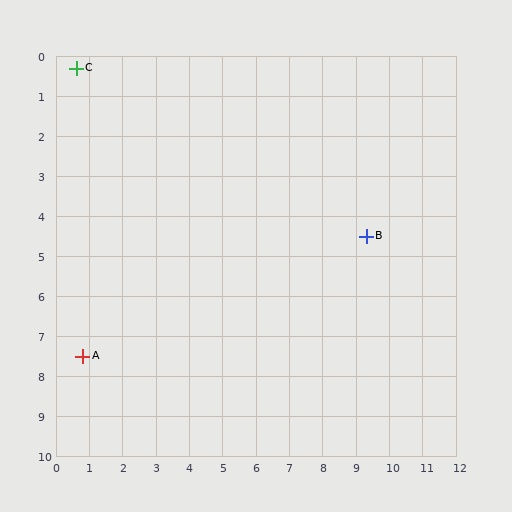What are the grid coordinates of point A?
Point A is at approximately (0.8, 7.5).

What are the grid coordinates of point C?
Point C is at approximately (0.6, 0.3).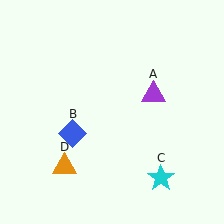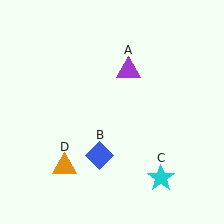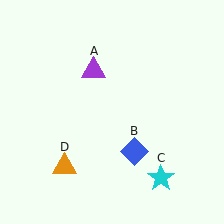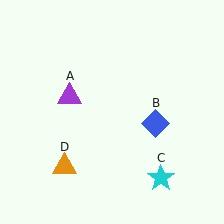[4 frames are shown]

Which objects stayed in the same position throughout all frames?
Cyan star (object C) and orange triangle (object D) remained stationary.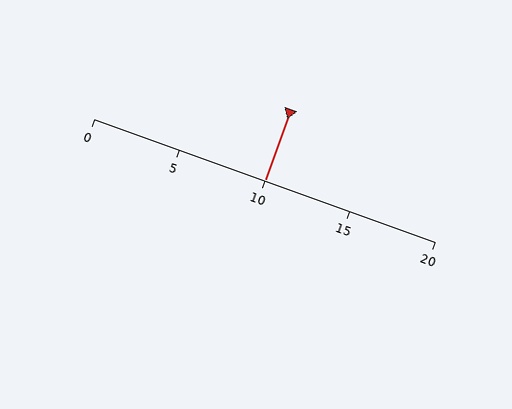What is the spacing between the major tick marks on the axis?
The major ticks are spaced 5 apart.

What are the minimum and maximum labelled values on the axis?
The axis runs from 0 to 20.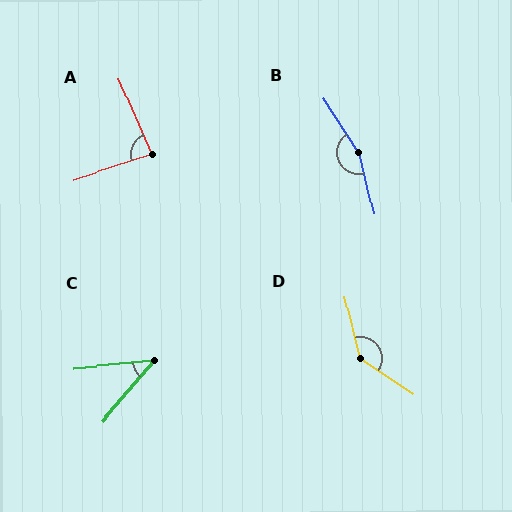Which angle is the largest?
B, at approximately 161 degrees.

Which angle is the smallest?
C, at approximately 44 degrees.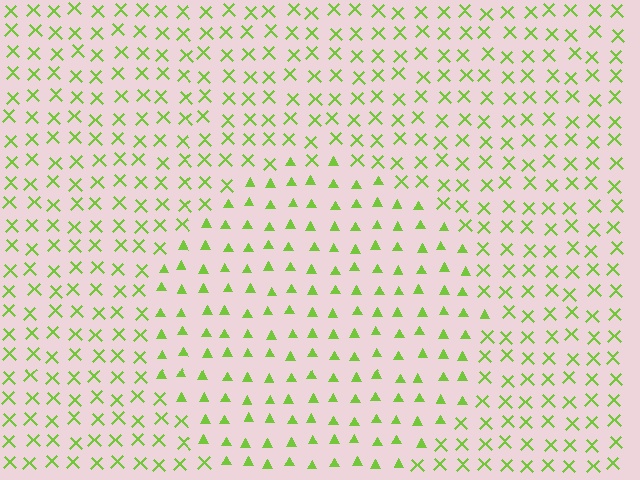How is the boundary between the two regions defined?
The boundary is defined by a change in element shape: triangles inside vs. X marks outside. All elements share the same color and spacing.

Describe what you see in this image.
The image is filled with small lime elements arranged in a uniform grid. A circle-shaped region contains triangles, while the surrounding area contains X marks. The boundary is defined purely by the change in element shape.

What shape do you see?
I see a circle.